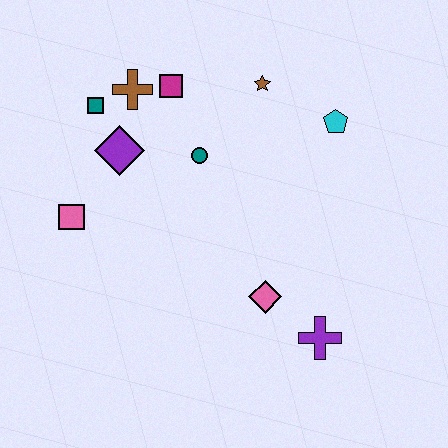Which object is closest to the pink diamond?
The purple cross is closest to the pink diamond.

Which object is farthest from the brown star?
The purple cross is farthest from the brown star.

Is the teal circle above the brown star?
No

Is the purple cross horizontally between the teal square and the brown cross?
No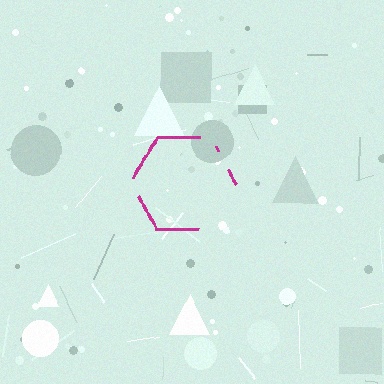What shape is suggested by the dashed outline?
The dashed outline suggests a hexagon.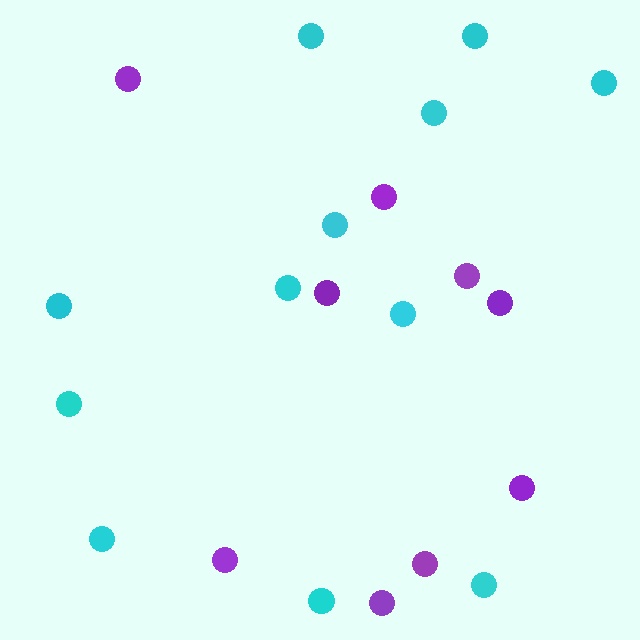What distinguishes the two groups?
There are 2 groups: one group of purple circles (9) and one group of cyan circles (12).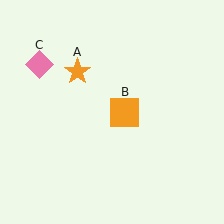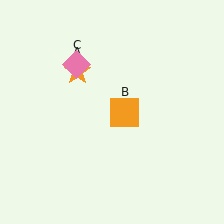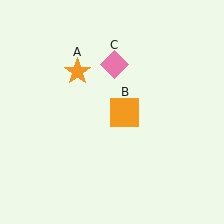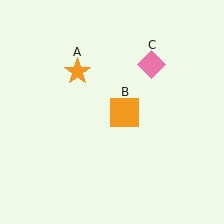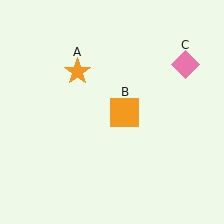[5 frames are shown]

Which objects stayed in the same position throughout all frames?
Orange star (object A) and orange square (object B) remained stationary.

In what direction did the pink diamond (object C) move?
The pink diamond (object C) moved right.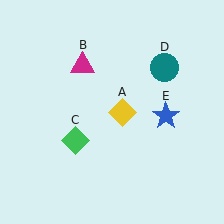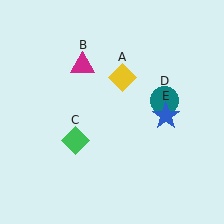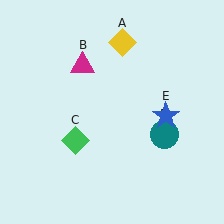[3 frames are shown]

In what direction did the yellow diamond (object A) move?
The yellow diamond (object A) moved up.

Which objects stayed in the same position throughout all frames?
Magenta triangle (object B) and green diamond (object C) and blue star (object E) remained stationary.